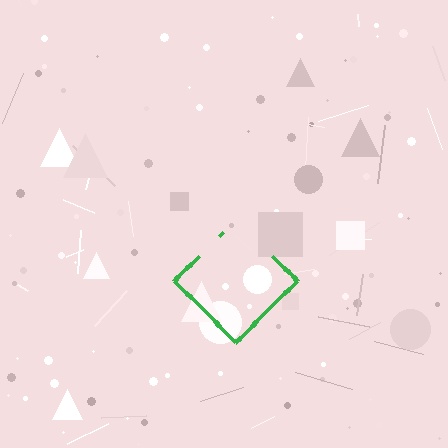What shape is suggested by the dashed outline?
The dashed outline suggests a diamond.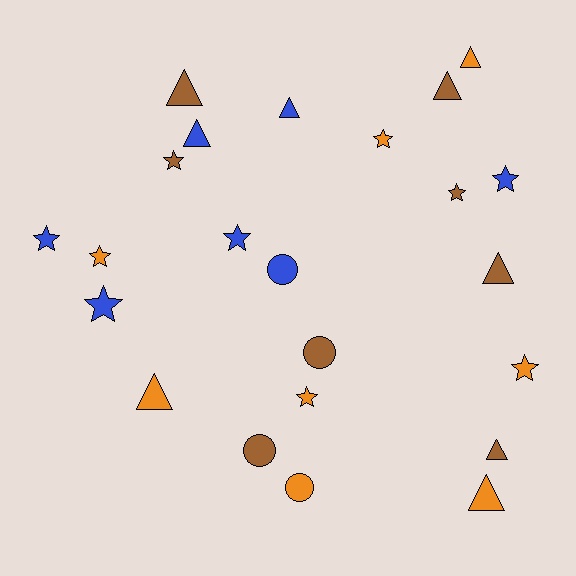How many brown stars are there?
There are 2 brown stars.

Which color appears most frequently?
Brown, with 8 objects.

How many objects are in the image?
There are 23 objects.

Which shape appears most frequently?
Star, with 10 objects.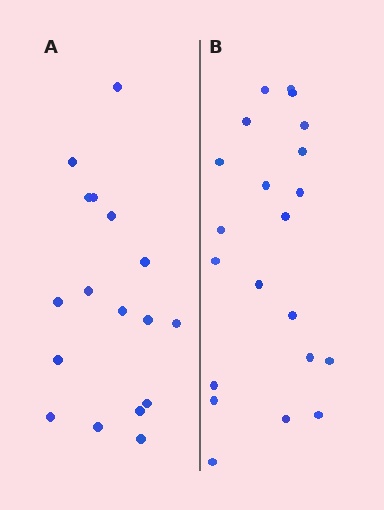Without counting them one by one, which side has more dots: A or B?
Region B (the right region) has more dots.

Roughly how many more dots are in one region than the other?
Region B has about 4 more dots than region A.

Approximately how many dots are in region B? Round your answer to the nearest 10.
About 20 dots. (The exact count is 21, which rounds to 20.)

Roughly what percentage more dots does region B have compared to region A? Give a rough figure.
About 25% more.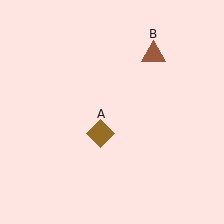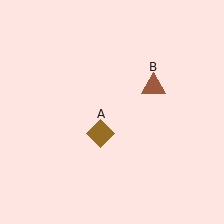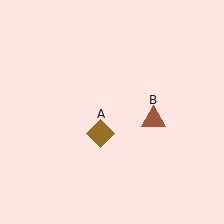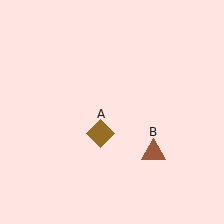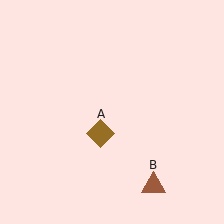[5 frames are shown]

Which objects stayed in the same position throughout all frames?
Brown diamond (object A) remained stationary.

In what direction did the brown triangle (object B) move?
The brown triangle (object B) moved down.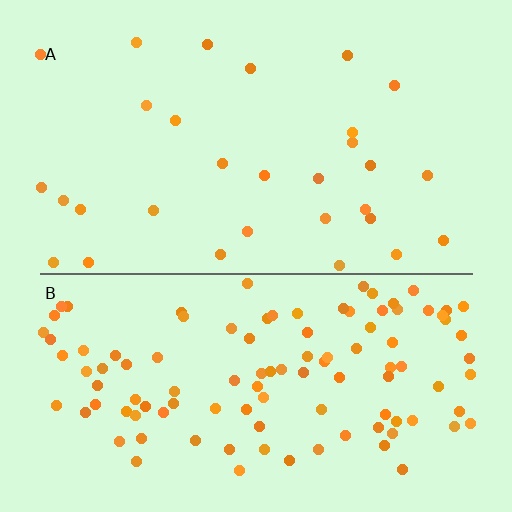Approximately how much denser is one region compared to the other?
Approximately 3.7× — region B over region A.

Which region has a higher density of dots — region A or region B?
B (the bottom).